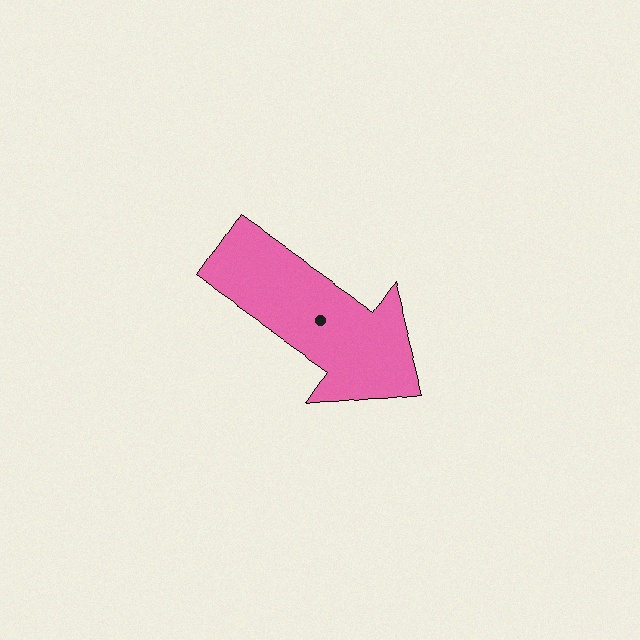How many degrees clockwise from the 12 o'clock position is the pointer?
Approximately 124 degrees.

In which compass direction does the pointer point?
Southeast.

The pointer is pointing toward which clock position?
Roughly 4 o'clock.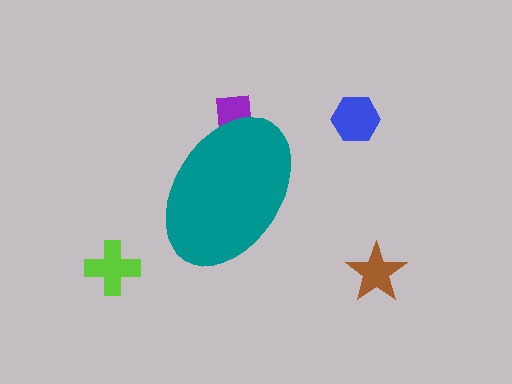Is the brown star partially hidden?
No, the brown star is fully visible.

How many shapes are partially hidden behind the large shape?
1 shape is partially hidden.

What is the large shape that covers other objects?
A teal ellipse.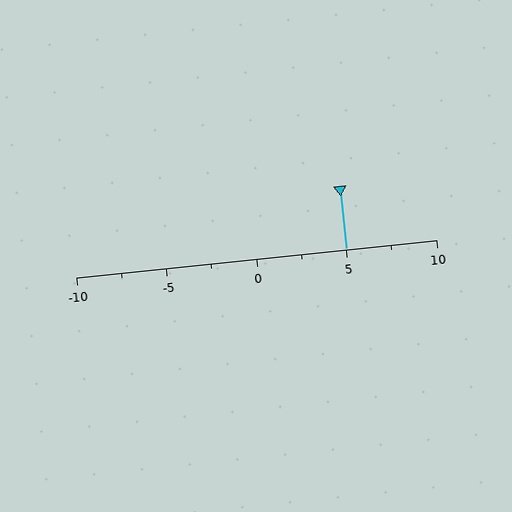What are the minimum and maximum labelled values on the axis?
The axis runs from -10 to 10.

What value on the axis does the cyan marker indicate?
The marker indicates approximately 5.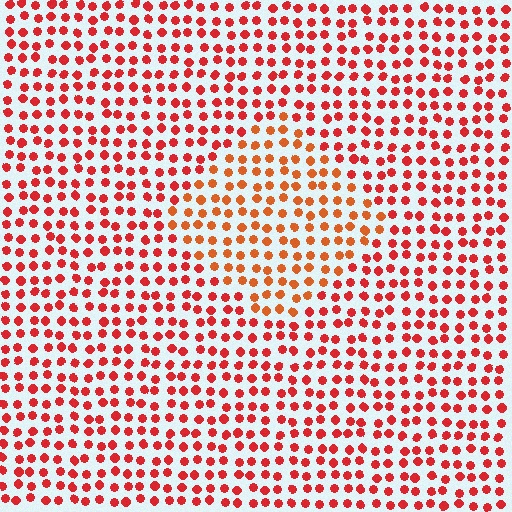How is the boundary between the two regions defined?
The boundary is defined purely by a slight shift in hue (about 23 degrees). Spacing, size, and orientation are identical on both sides.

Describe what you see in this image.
The image is filled with small red elements in a uniform arrangement. A diamond-shaped region is visible where the elements are tinted to a slightly different hue, forming a subtle color boundary.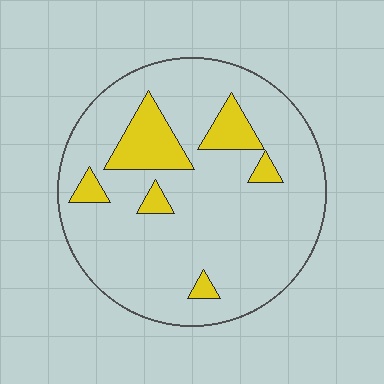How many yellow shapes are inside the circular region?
6.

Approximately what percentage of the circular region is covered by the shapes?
Approximately 15%.